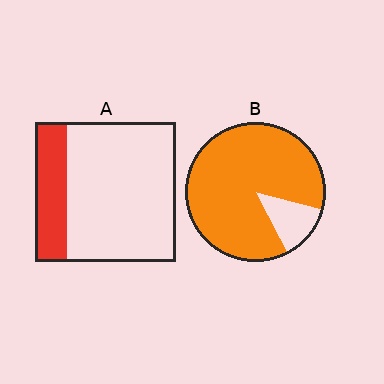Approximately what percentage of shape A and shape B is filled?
A is approximately 25% and B is approximately 85%.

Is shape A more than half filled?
No.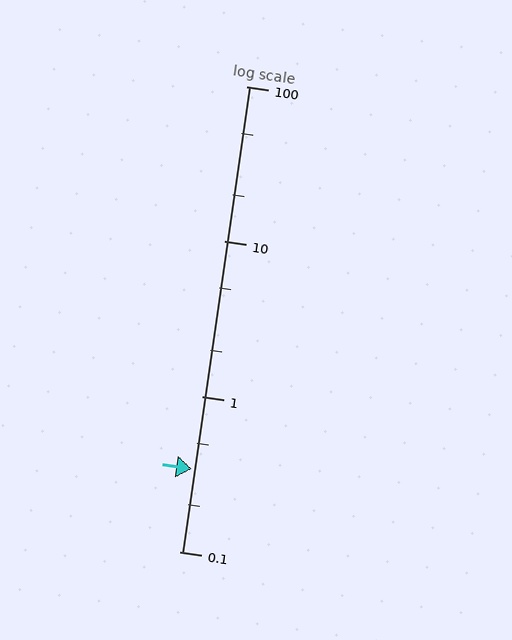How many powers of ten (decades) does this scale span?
The scale spans 3 decades, from 0.1 to 100.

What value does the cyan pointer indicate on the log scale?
The pointer indicates approximately 0.34.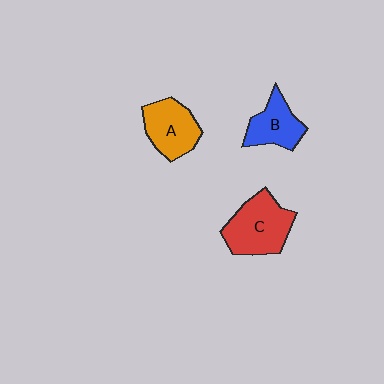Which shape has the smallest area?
Shape B (blue).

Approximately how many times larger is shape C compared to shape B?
Approximately 1.5 times.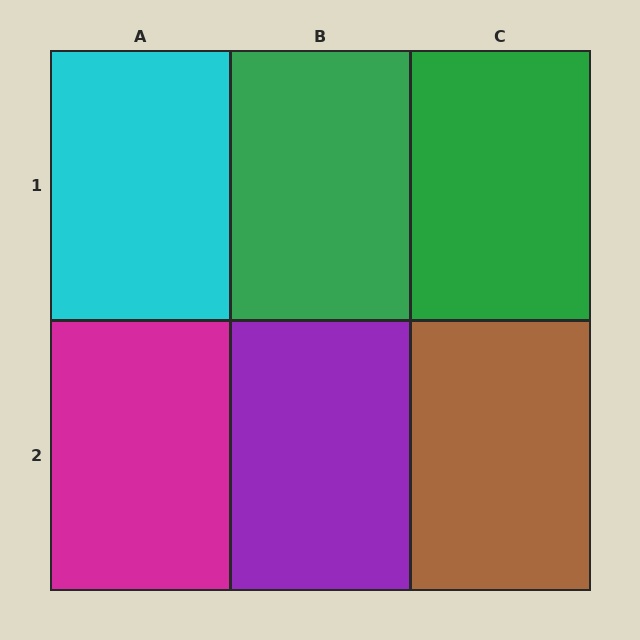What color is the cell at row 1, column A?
Cyan.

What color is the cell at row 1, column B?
Green.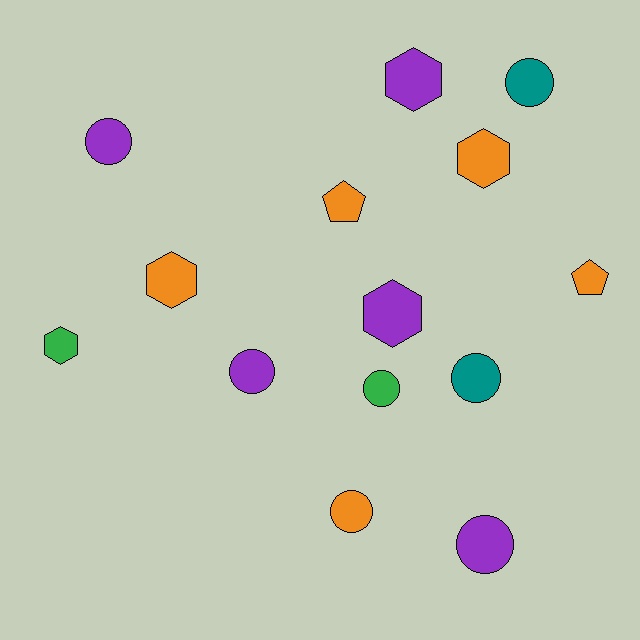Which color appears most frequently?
Orange, with 5 objects.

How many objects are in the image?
There are 14 objects.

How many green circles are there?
There is 1 green circle.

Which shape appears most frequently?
Circle, with 7 objects.